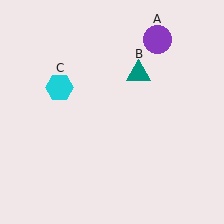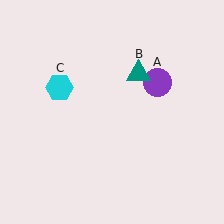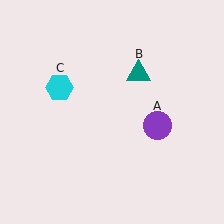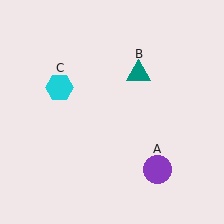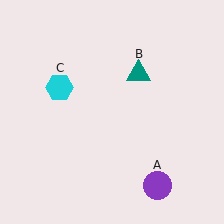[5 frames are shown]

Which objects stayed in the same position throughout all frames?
Teal triangle (object B) and cyan hexagon (object C) remained stationary.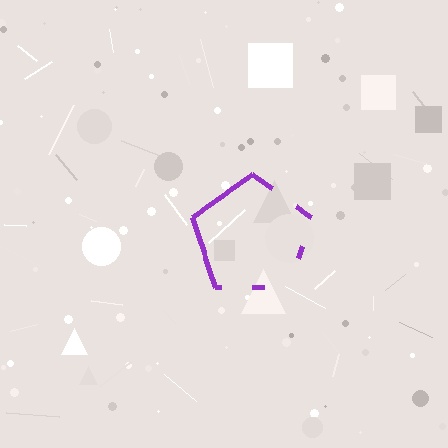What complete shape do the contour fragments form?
The contour fragments form a pentagon.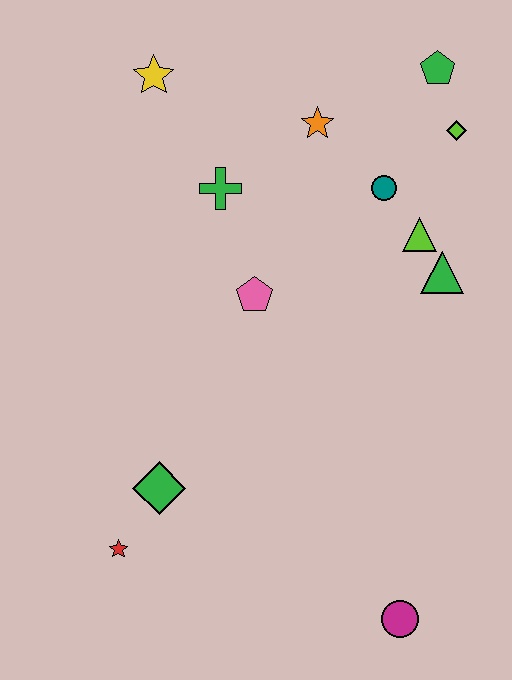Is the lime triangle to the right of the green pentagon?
No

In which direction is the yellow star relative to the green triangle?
The yellow star is to the left of the green triangle.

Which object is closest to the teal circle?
The lime triangle is closest to the teal circle.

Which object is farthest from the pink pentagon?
The magenta circle is farthest from the pink pentagon.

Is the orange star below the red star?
No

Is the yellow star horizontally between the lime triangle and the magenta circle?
No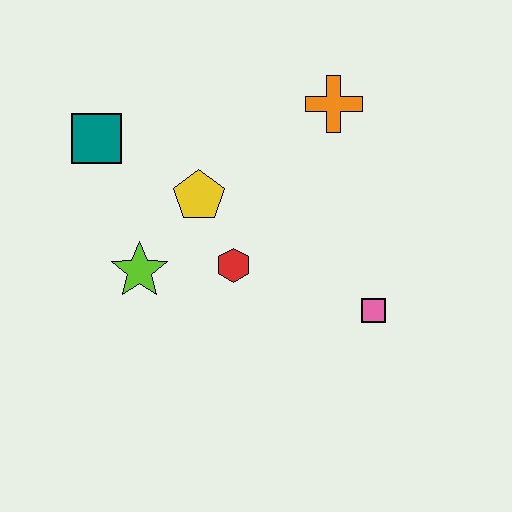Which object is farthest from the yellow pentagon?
The pink square is farthest from the yellow pentagon.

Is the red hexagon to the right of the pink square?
No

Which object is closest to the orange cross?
The yellow pentagon is closest to the orange cross.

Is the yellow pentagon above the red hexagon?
Yes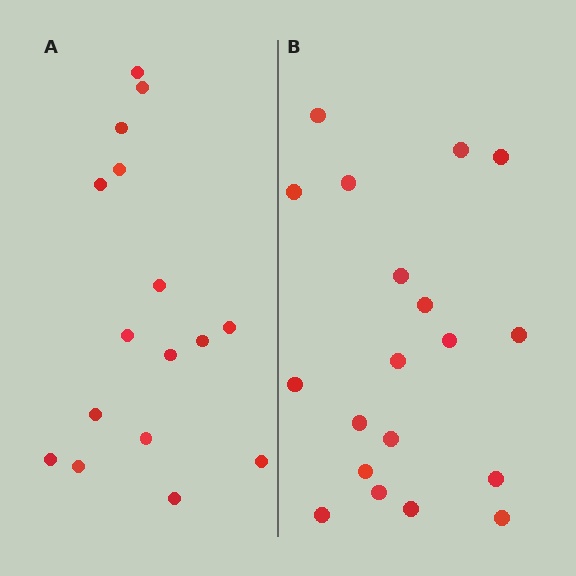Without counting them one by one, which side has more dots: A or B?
Region B (the right region) has more dots.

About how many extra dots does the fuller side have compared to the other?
Region B has just a few more — roughly 2 or 3 more dots than region A.